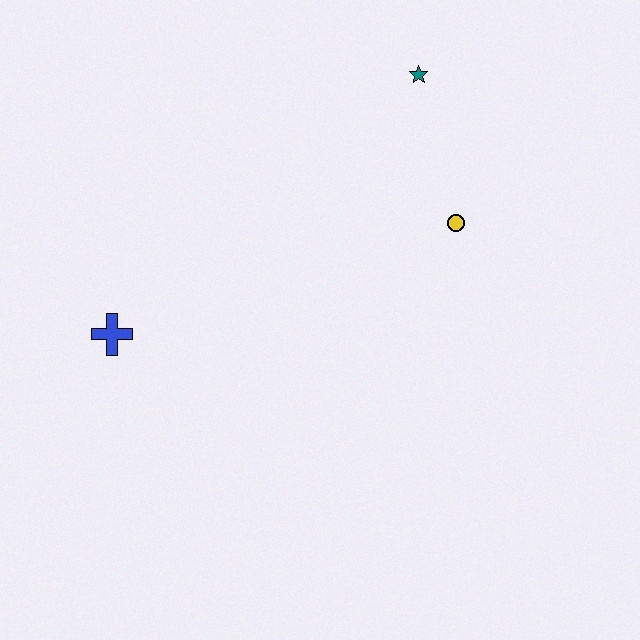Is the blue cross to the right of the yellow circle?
No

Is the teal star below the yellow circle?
No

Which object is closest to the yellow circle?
The teal star is closest to the yellow circle.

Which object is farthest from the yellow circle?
The blue cross is farthest from the yellow circle.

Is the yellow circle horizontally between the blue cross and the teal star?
No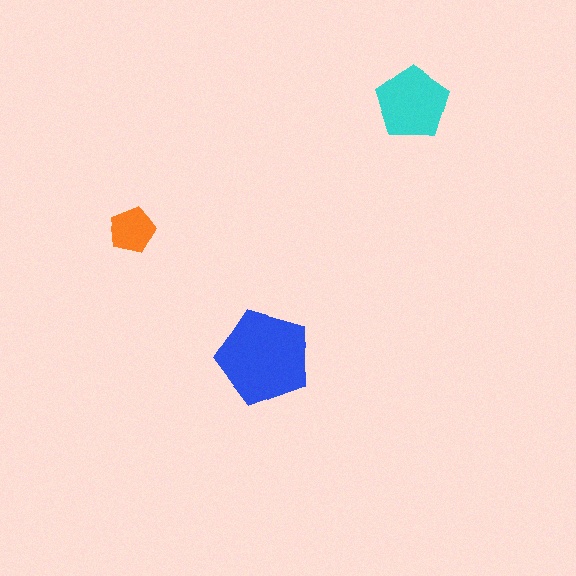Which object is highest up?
The cyan pentagon is topmost.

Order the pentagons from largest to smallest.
the blue one, the cyan one, the orange one.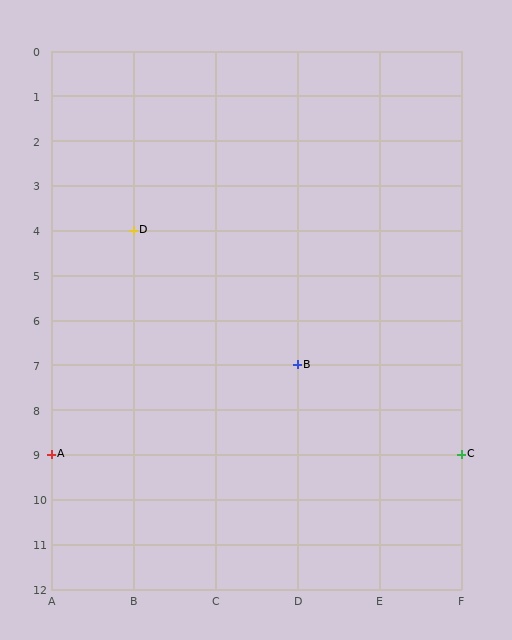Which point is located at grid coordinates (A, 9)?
Point A is at (A, 9).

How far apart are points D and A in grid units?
Points D and A are 1 column and 5 rows apart (about 5.1 grid units diagonally).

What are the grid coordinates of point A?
Point A is at grid coordinates (A, 9).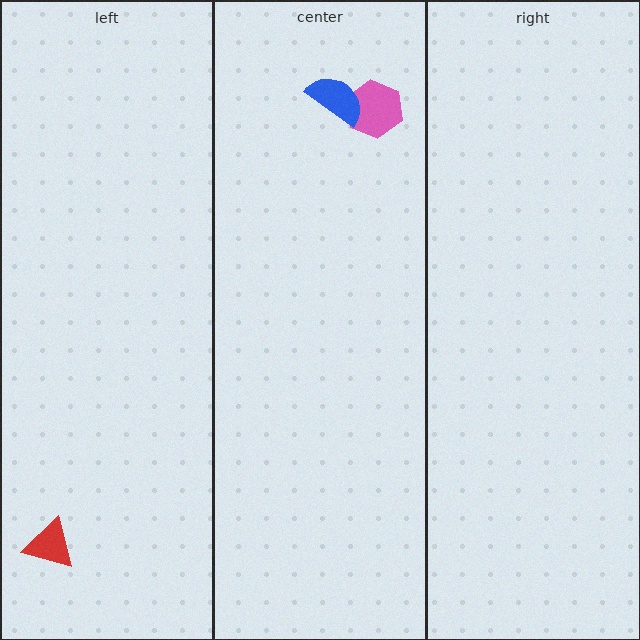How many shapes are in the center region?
2.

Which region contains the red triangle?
The left region.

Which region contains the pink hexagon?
The center region.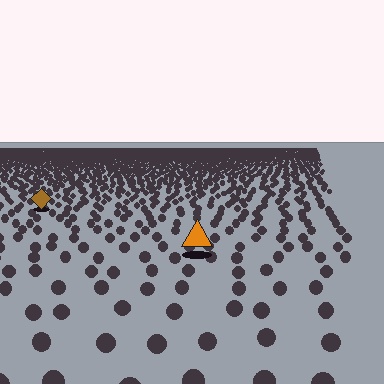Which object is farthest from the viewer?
The brown diamond is farthest from the viewer. It appears smaller and the ground texture around it is denser.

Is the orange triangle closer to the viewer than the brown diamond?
Yes. The orange triangle is closer — you can tell from the texture gradient: the ground texture is coarser near it.